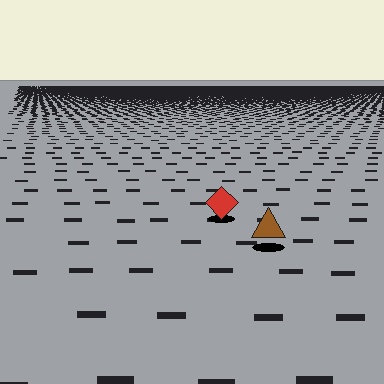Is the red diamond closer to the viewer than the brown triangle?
No. The brown triangle is closer — you can tell from the texture gradient: the ground texture is coarser near it.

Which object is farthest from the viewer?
The red diamond is farthest from the viewer. It appears smaller and the ground texture around it is denser.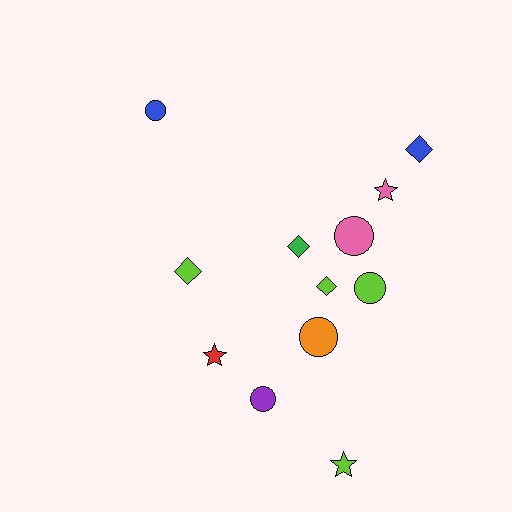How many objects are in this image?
There are 12 objects.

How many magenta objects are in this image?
There are no magenta objects.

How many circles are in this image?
There are 5 circles.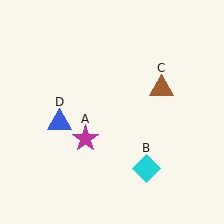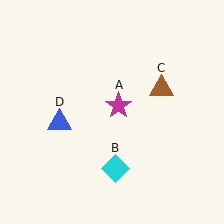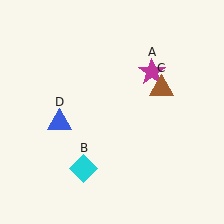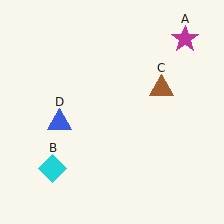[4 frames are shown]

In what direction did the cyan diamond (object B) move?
The cyan diamond (object B) moved left.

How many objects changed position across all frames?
2 objects changed position: magenta star (object A), cyan diamond (object B).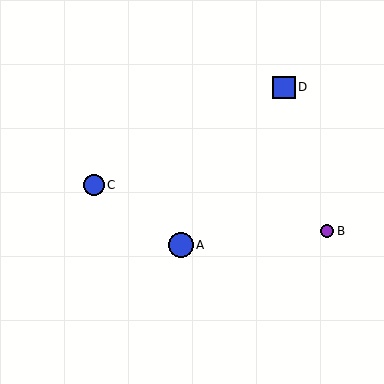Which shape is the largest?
The blue circle (labeled A) is the largest.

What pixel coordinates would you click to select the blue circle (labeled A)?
Click at (181, 245) to select the blue circle A.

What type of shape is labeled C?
Shape C is a blue circle.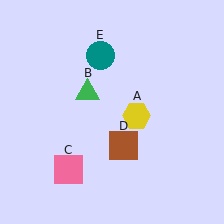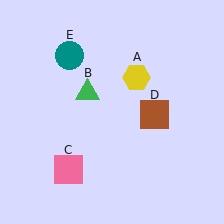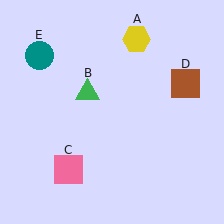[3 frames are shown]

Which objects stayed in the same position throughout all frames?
Green triangle (object B) and pink square (object C) remained stationary.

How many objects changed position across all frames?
3 objects changed position: yellow hexagon (object A), brown square (object D), teal circle (object E).